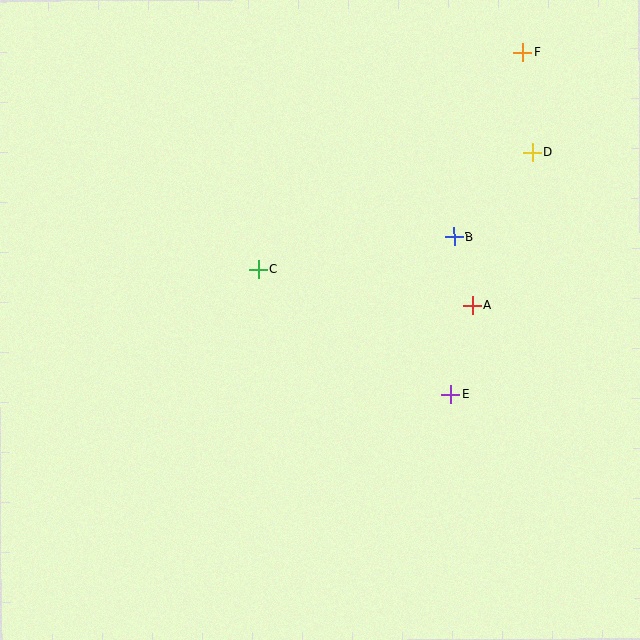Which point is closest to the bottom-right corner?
Point E is closest to the bottom-right corner.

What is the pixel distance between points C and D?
The distance between C and D is 298 pixels.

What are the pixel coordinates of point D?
Point D is at (532, 152).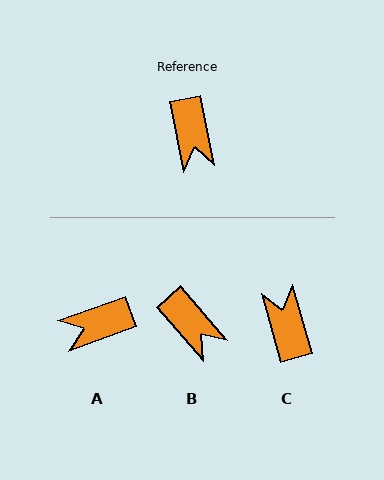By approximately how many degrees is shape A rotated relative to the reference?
Approximately 81 degrees clockwise.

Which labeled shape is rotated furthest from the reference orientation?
C, about 175 degrees away.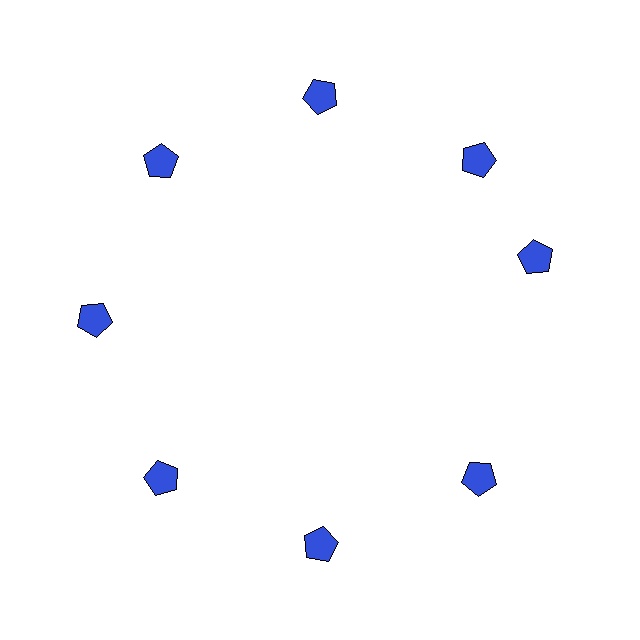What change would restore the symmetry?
The symmetry would be restored by rotating it back into even spacing with its neighbors so that all 8 pentagons sit at equal angles and equal distance from the center.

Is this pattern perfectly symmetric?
No. The 8 blue pentagons are arranged in a ring, but one element near the 3 o'clock position is rotated out of alignment along the ring, breaking the 8-fold rotational symmetry.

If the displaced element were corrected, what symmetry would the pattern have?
It would have 8-fold rotational symmetry — the pattern would map onto itself every 45 degrees.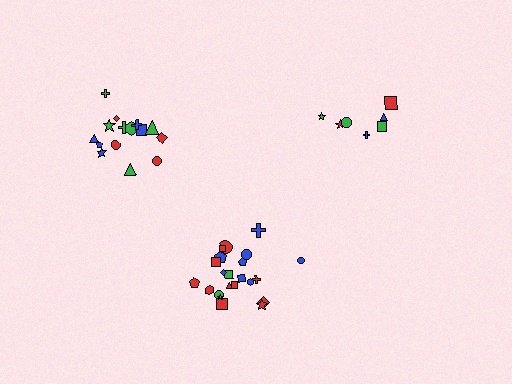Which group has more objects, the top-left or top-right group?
The top-left group.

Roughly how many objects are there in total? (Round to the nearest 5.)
Roughly 45 objects in total.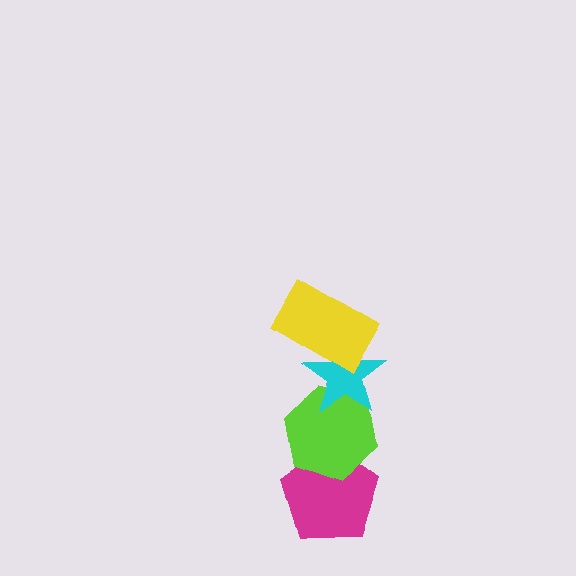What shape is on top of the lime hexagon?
The cyan star is on top of the lime hexagon.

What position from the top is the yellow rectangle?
The yellow rectangle is 1st from the top.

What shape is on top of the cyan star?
The yellow rectangle is on top of the cyan star.